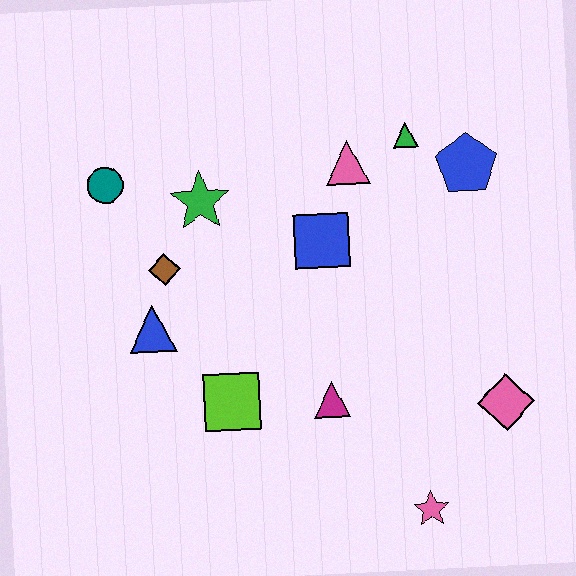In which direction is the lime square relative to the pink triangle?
The lime square is below the pink triangle.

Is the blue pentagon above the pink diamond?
Yes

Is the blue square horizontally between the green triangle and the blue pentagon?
No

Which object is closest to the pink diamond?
The pink star is closest to the pink diamond.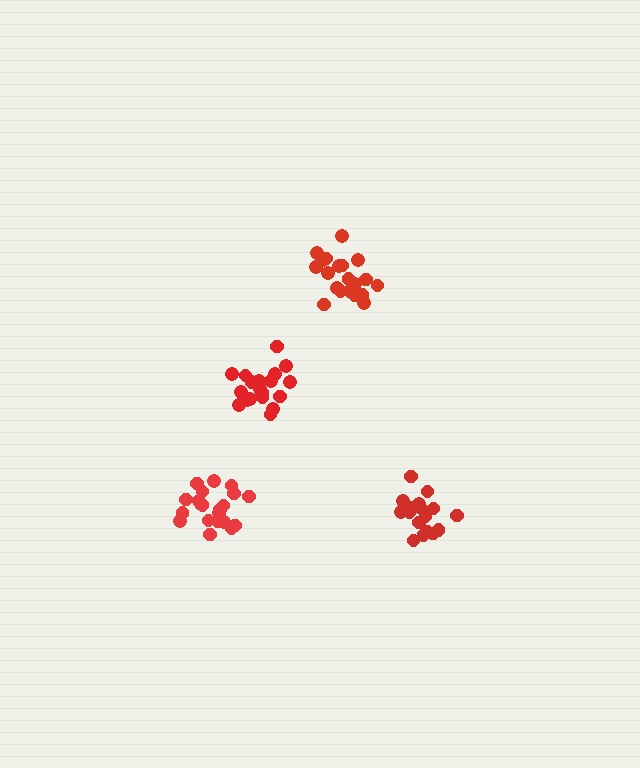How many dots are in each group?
Group 1: 18 dots, Group 2: 21 dots, Group 3: 20 dots, Group 4: 19 dots (78 total).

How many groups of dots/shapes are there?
There are 4 groups.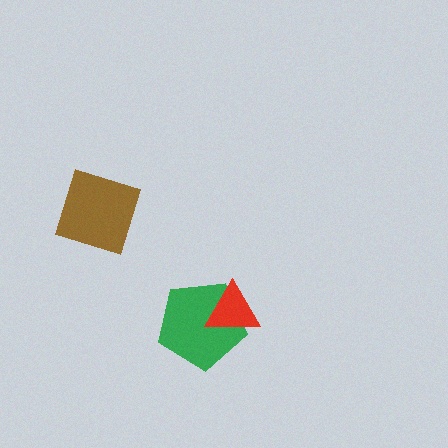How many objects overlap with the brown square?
0 objects overlap with the brown square.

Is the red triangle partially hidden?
No, no other shape covers it.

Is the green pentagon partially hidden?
Yes, it is partially covered by another shape.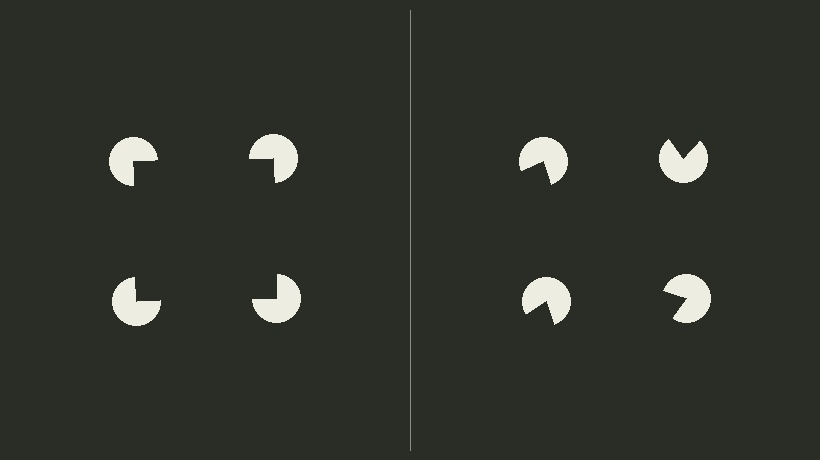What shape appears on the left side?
An illusory square.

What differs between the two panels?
The pac-man discs are positioned identically on both sides; only the wedge orientations differ. On the left they align to a square; on the right they are misaligned.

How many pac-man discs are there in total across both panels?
8 — 4 on each side.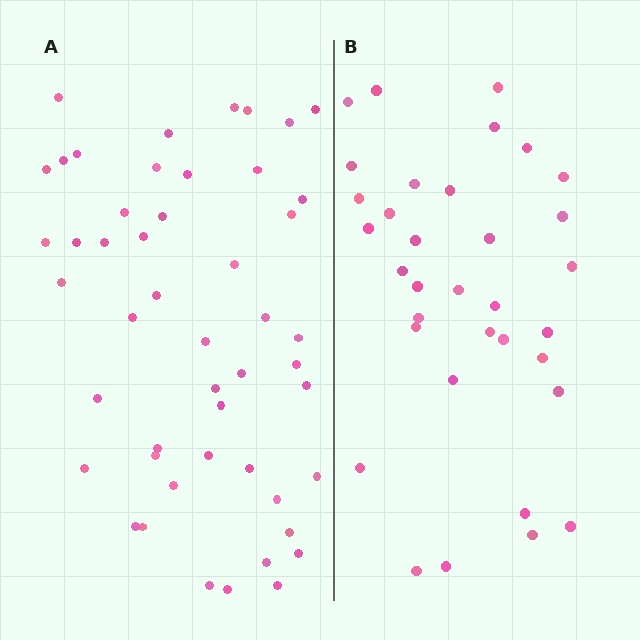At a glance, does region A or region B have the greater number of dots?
Region A (the left region) has more dots.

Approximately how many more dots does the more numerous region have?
Region A has approximately 15 more dots than region B.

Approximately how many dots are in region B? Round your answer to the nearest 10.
About 30 dots. (The exact count is 34, which rounds to 30.)